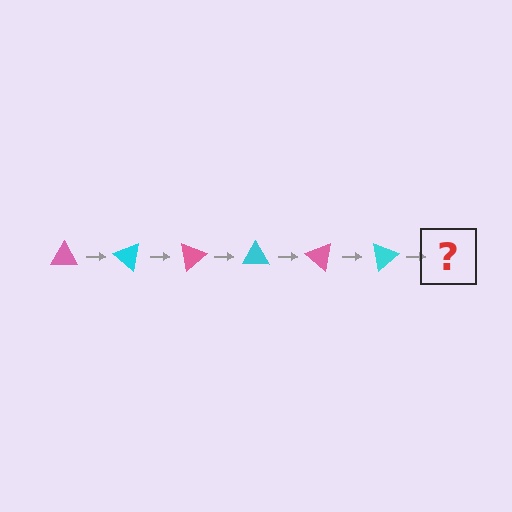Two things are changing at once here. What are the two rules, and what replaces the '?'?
The two rules are that it rotates 40 degrees each step and the color cycles through pink and cyan. The '?' should be a pink triangle, rotated 240 degrees from the start.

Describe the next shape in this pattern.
It should be a pink triangle, rotated 240 degrees from the start.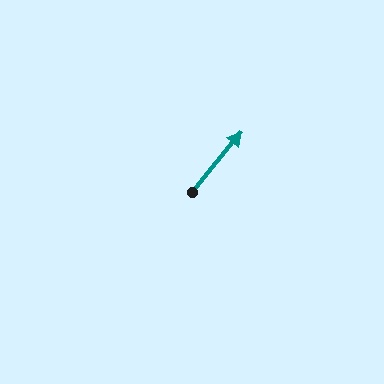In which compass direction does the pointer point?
Northeast.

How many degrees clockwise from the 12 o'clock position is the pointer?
Approximately 39 degrees.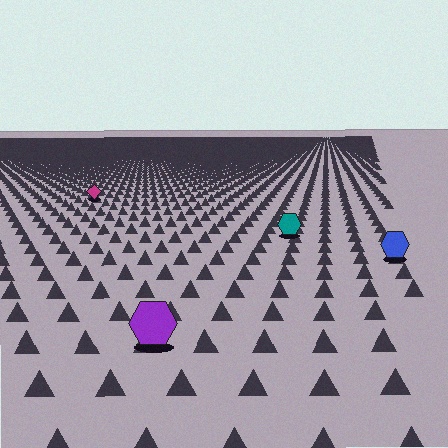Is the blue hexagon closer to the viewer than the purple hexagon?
No. The purple hexagon is closer — you can tell from the texture gradient: the ground texture is coarser near it.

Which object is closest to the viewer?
The purple hexagon is closest. The texture marks near it are larger and more spread out.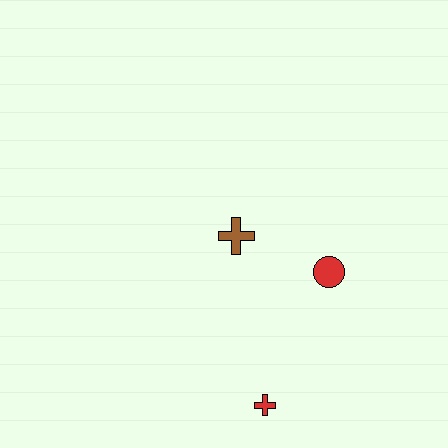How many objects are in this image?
There are 3 objects.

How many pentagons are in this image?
There are no pentagons.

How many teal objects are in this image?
There are no teal objects.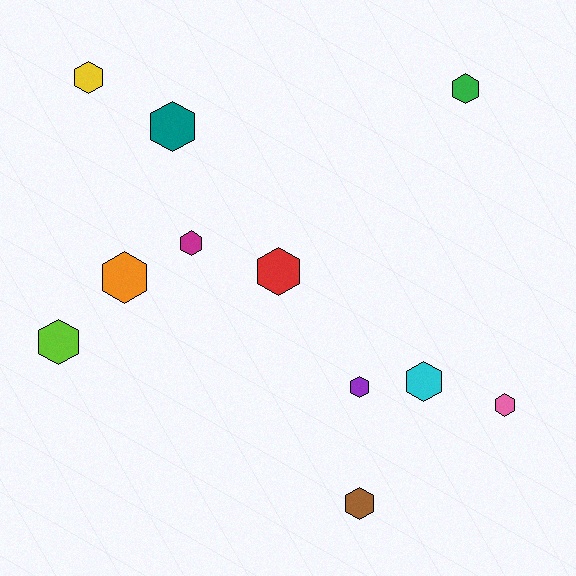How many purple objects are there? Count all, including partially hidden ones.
There is 1 purple object.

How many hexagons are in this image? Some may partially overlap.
There are 11 hexagons.